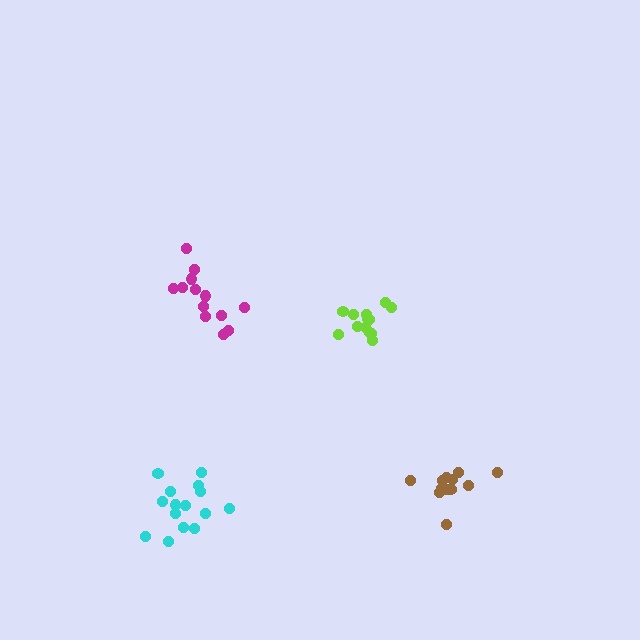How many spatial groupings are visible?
There are 4 spatial groupings.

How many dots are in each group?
Group 1: 13 dots, Group 2: 15 dots, Group 3: 12 dots, Group 4: 13 dots (53 total).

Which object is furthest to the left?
The cyan cluster is leftmost.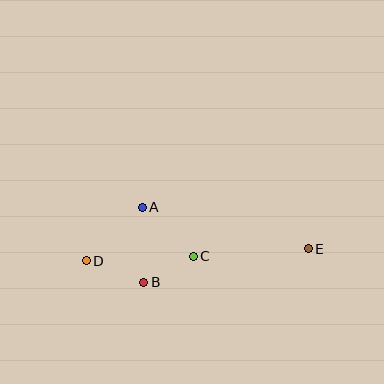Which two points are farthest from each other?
Points D and E are farthest from each other.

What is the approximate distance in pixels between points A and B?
The distance between A and B is approximately 75 pixels.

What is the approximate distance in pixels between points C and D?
The distance between C and D is approximately 107 pixels.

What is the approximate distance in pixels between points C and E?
The distance between C and E is approximately 115 pixels.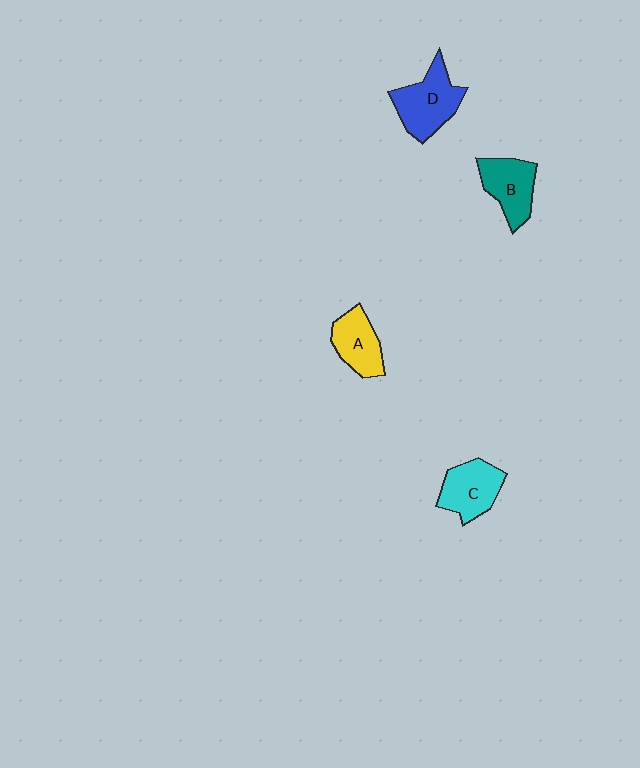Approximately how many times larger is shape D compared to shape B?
Approximately 1.2 times.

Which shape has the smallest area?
Shape A (yellow).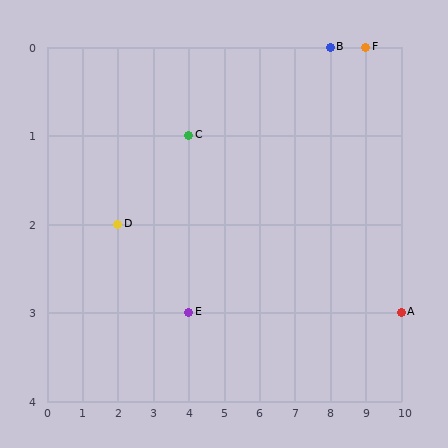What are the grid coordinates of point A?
Point A is at grid coordinates (10, 3).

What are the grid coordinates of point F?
Point F is at grid coordinates (9, 0).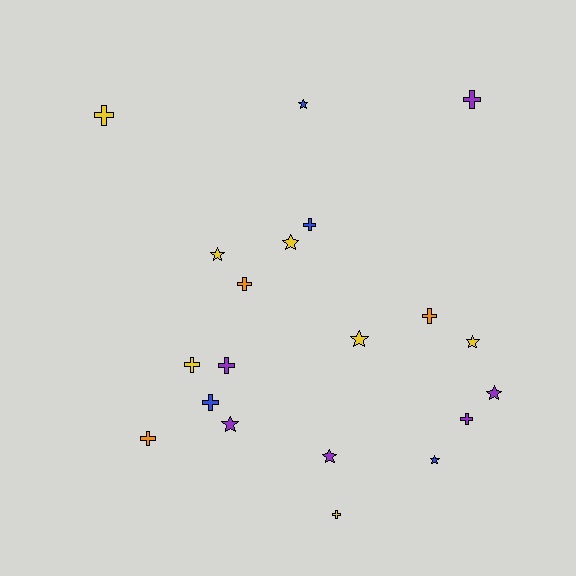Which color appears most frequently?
Yellow, with 7 objects.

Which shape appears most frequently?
Cross, with 11 objects.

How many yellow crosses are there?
There are 3 yellow crosses.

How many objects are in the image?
There are 20 objects.